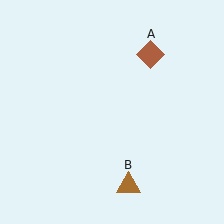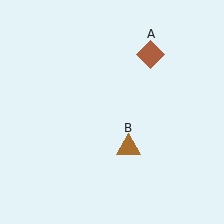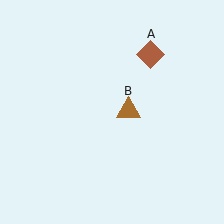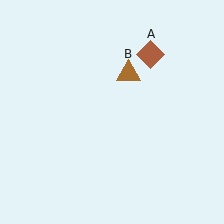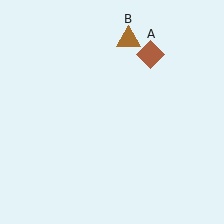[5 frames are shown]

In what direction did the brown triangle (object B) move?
The brown triangle (object B) moved up.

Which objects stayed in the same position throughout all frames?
Brown diamond (object A) remained stationary.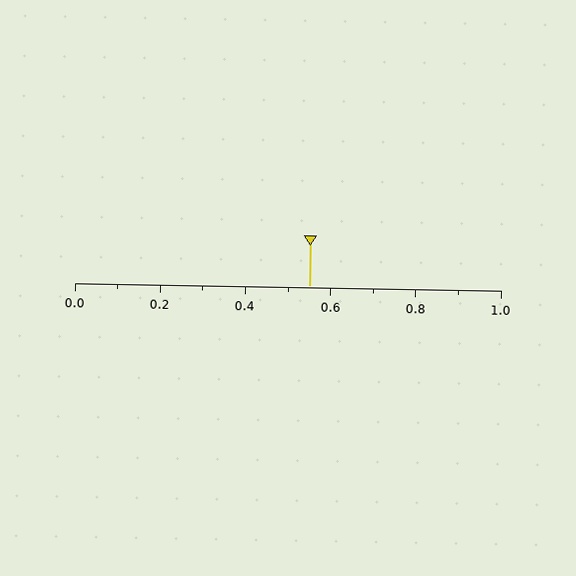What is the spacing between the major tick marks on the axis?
The major ticks are spaced 0.2 apart.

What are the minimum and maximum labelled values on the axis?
The axis runs from 0.0 to 1.0.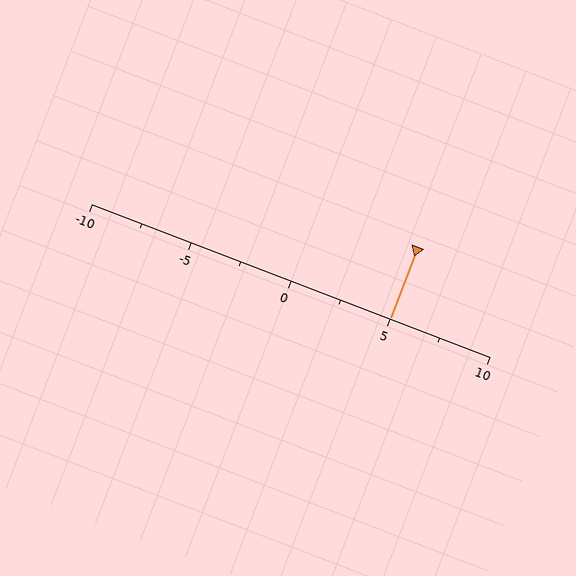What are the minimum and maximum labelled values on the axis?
The axis runs from -10 to 10.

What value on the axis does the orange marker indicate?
The marker indicates approximately 5.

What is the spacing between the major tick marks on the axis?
The major ticks are spaced 5 apart.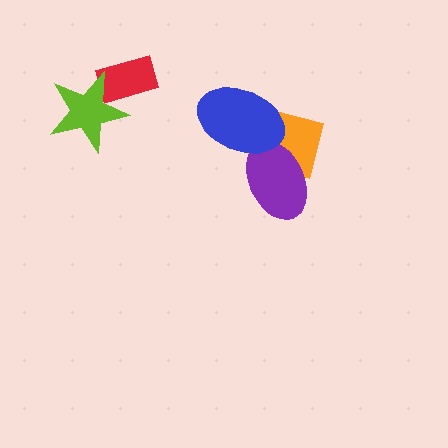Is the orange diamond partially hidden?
Yes, it is partially covered by another shape.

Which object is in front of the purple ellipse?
The blue ellipse is in front of the purple ellipse.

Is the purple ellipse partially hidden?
Yes, it is partially covered by another shape.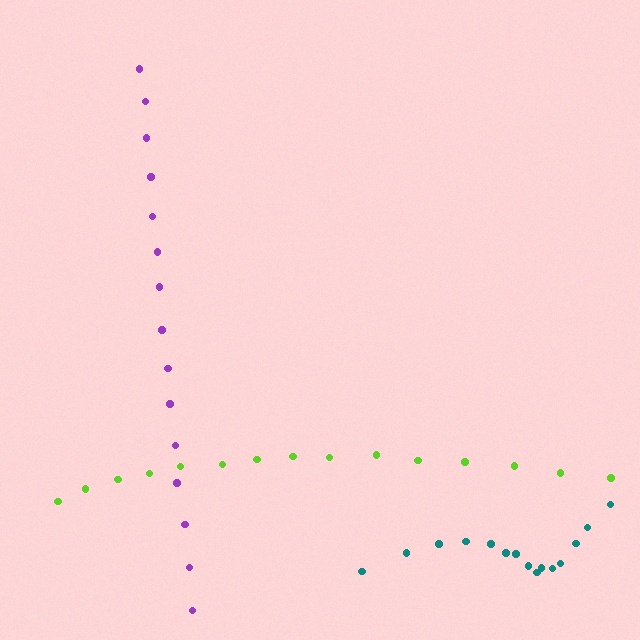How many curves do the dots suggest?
There are 3 distinct paths.